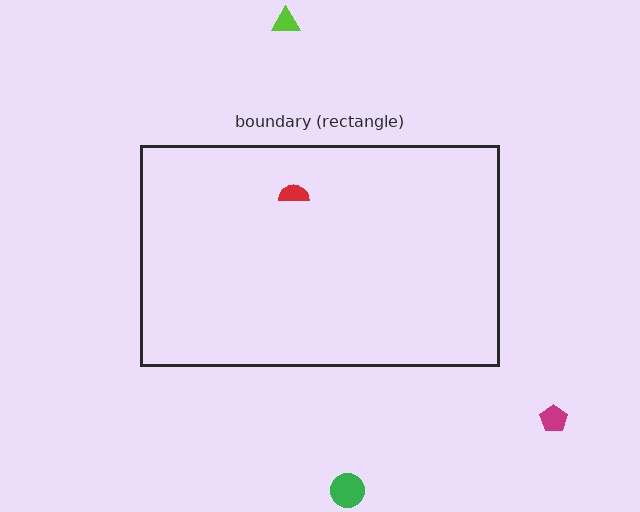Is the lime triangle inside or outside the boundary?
Outside.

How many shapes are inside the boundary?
1 inside, 3 outside.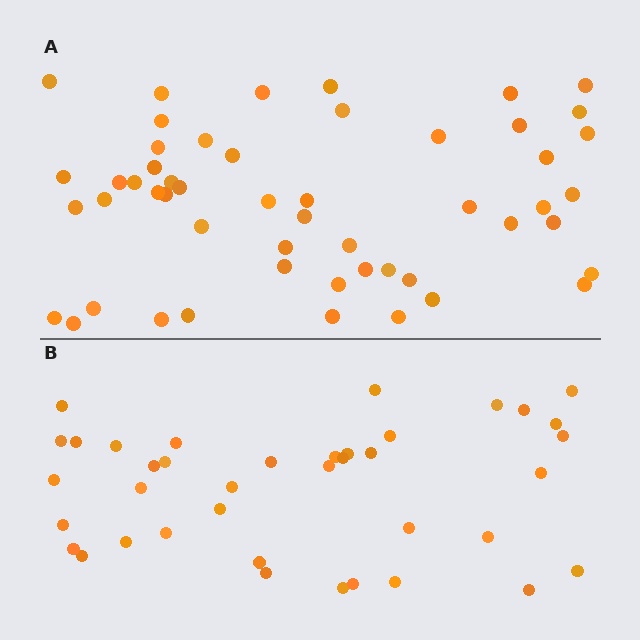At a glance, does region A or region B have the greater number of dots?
Region A (the top region) has more dots.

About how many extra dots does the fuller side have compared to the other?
Region A has approximately 15 more dots than region B.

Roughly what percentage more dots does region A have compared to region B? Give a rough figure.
About 35% more.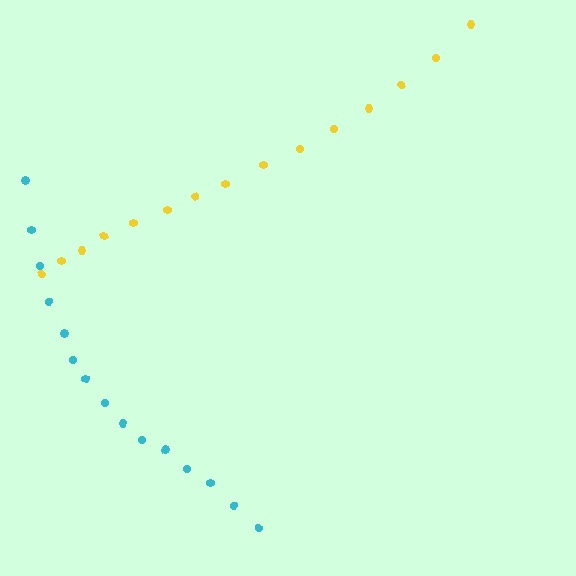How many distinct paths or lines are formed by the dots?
There are 2 distinct paths.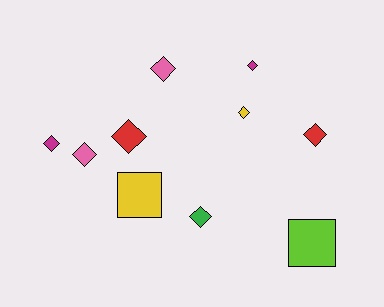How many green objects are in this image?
There is 1 green object.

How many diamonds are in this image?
There are 8 diamonds.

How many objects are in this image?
There are 10 objects.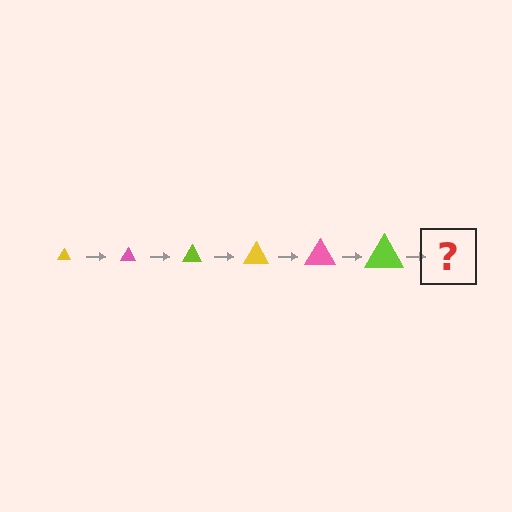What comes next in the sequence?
The next element should be a yellow triangle, larger than the previous one.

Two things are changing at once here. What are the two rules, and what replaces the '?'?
The two rules are that the triangle grows larger each step and the color cycles through yellow, pink, and lime. The '?' should be a yellow triangle, larger than the previous one.